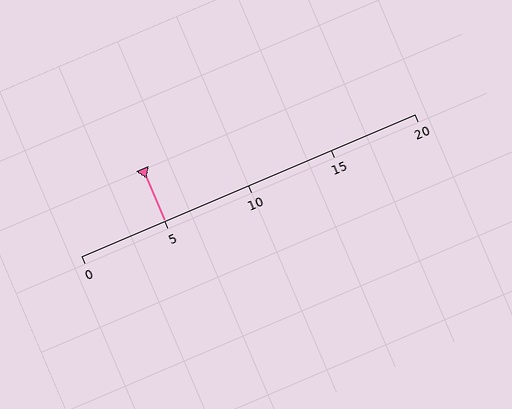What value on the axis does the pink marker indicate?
The marker indicates approximately 5.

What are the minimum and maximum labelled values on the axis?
The axis runs from 0 to 20.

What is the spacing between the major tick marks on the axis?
The major ticks are spaced 5 apart.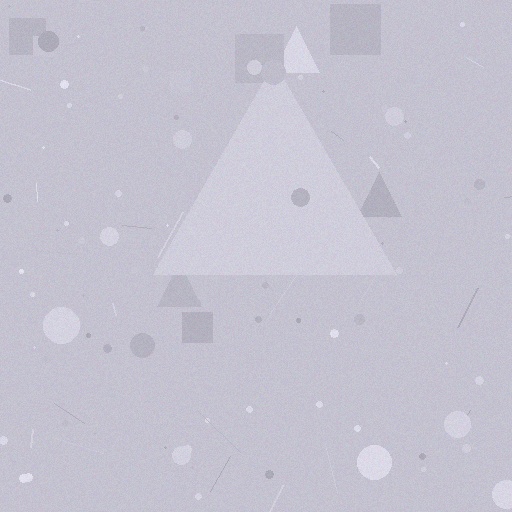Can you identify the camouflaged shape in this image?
The camouflaged shape is a triangle.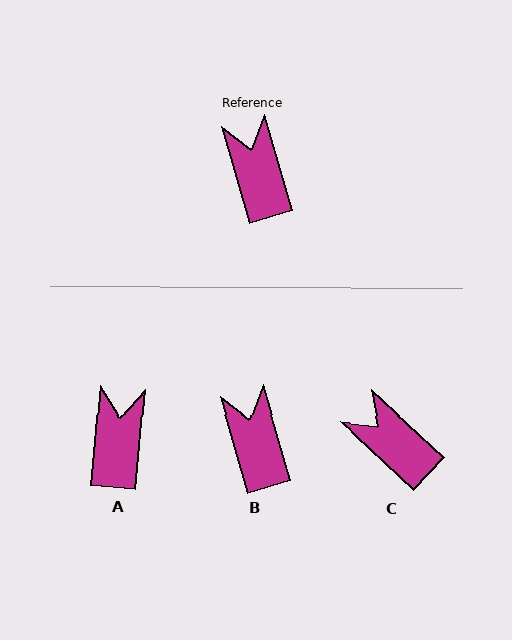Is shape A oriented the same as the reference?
No, it is off by about 21 degrees.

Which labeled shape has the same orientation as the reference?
B.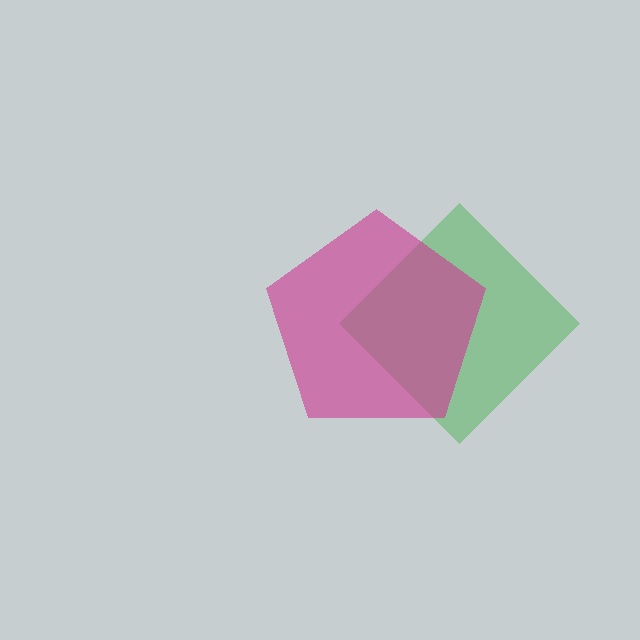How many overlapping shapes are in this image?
There are 2 overlapping shapes in the image.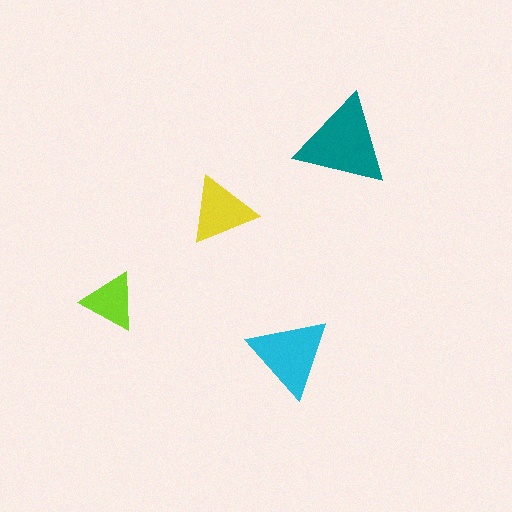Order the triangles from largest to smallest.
the teal one, the cyan one, the yellow one, the lime one.